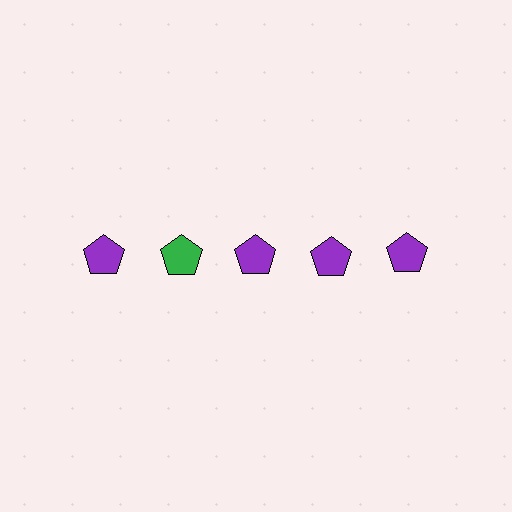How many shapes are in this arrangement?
There are 5 shapes arranged in a grid pattern.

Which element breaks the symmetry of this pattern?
The green pentagon in the top row, second from left column breaks the symmetry. All other shapes are purple pentagons.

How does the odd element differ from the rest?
It has a different color: green instead of purple.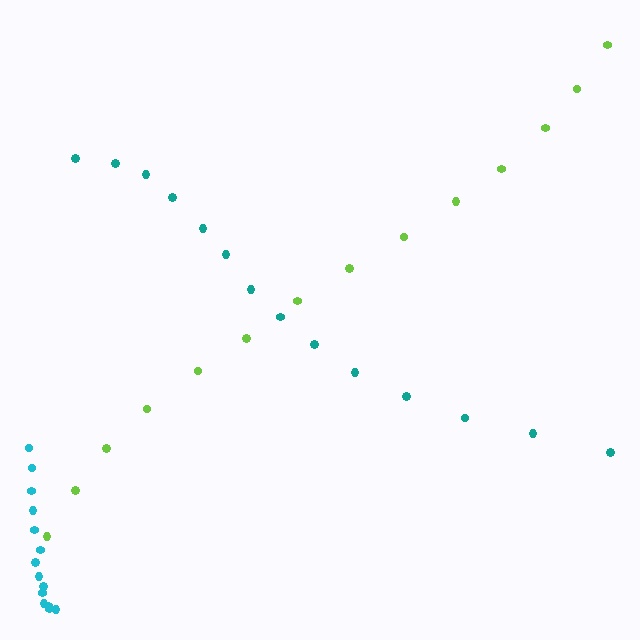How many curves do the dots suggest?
There are 3 distinct paths.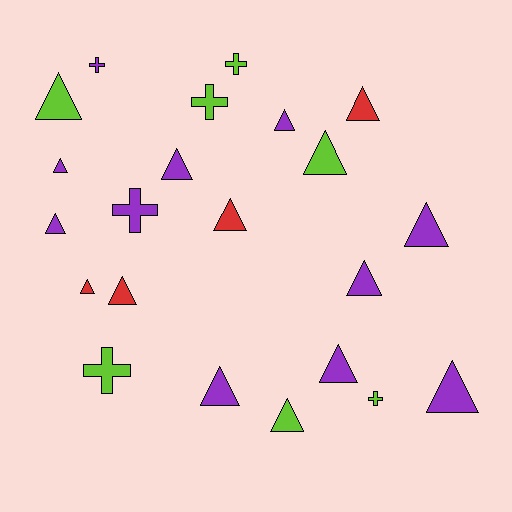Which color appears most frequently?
Purple, with 11 objects.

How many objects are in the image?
There are 22 objects.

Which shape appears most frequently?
Triangle, with 16 objects.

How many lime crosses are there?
There are 4 lime crosses.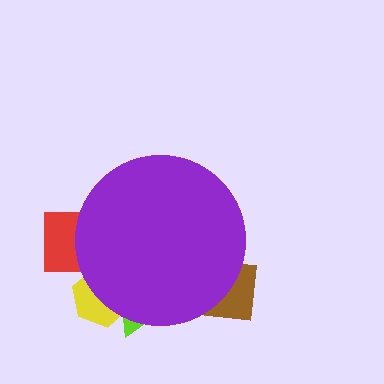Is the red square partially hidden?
Yes, the red square is partially hidden behind the purple circle.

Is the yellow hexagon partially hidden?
Yes, the yellow hexagon is partially hidden behind the purple circle.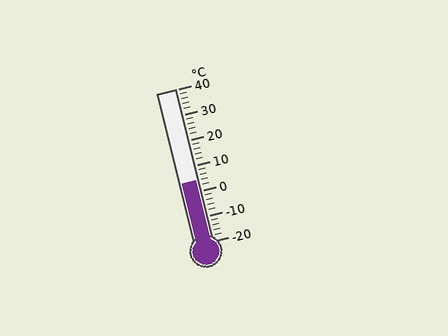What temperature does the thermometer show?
The thermometer shows approximately 4°C.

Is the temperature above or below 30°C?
The temperature is below 30°C.